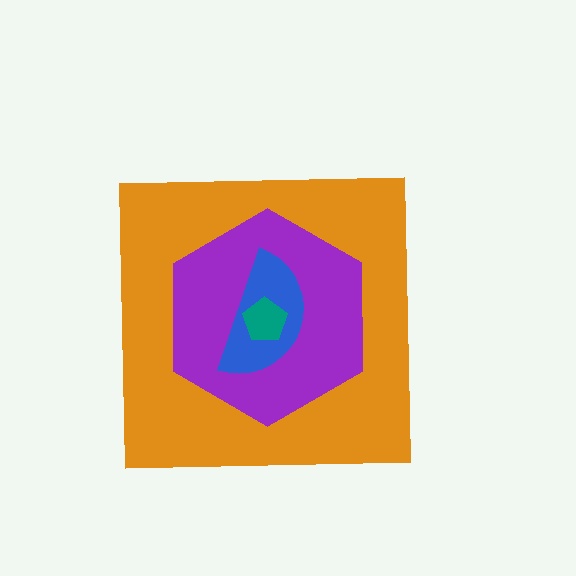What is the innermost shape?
The teal pentagon.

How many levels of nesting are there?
4.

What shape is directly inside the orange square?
The purple hexagon.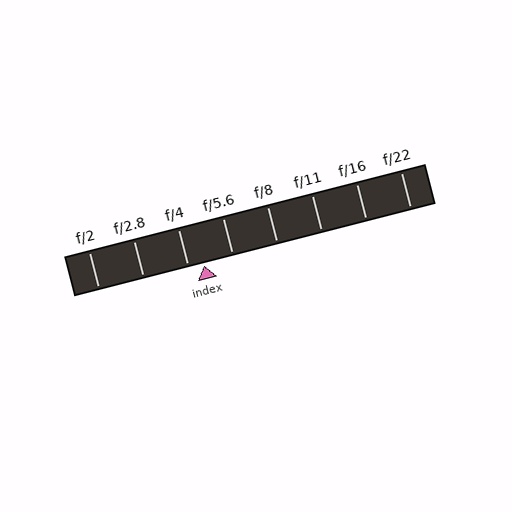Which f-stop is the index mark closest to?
The index mark is closest to f/4.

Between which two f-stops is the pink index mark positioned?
The index mark is between f/4 and f/5.6.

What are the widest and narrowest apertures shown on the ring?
The widest aperture shown is f/2 and the narrowest is f/22.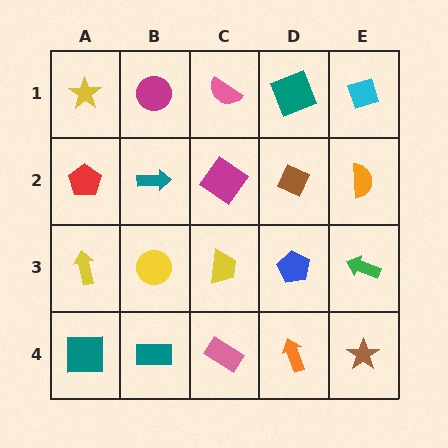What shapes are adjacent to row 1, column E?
An orange semicircle (row 2, column E), a teal square (row 1, column D).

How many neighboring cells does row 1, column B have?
3.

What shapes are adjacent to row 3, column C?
A magenta diamond (row 2, column C), a pink rectangle (row 4, column C), a yellow circle (row 3, column B), a blue pentagon (row 3, column D).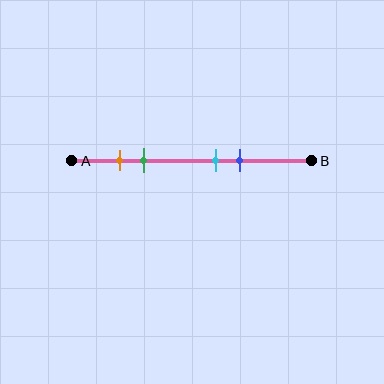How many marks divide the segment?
There are 4 marks dividing the segment.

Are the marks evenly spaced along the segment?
No, the marks are not evenly spaced.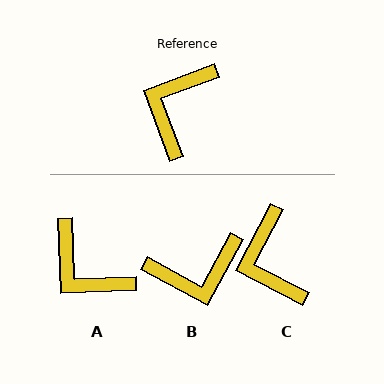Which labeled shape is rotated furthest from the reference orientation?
B, about 131 degrees away.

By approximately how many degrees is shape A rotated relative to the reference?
Approximately 72 degrees counter-clockwise.